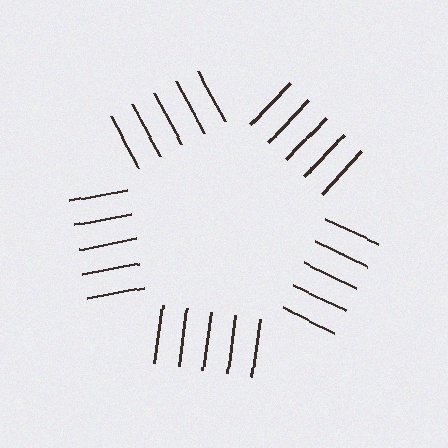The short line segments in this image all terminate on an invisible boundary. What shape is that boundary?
An illusory pentagon — the line segments terminate on its edges but no continuous stroke is drawn.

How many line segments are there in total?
25 — 5 along each of the 5 edges.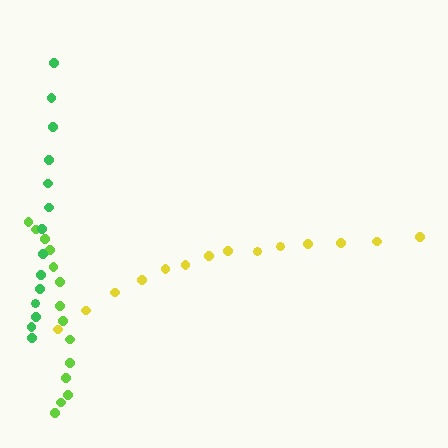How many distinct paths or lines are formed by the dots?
There are 3 distinct paths.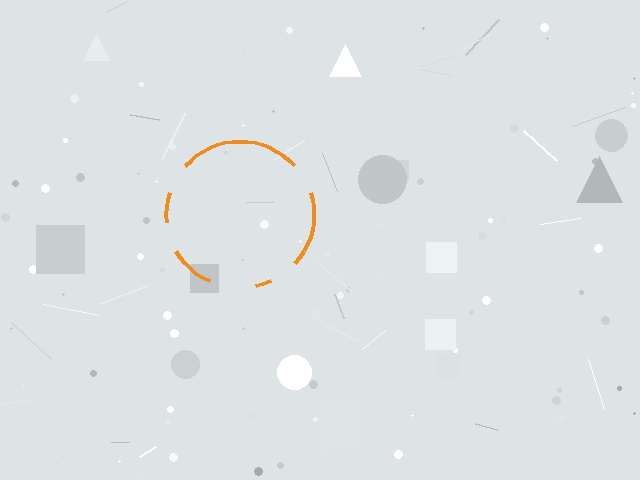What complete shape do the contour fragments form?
The contour fragments form a circle.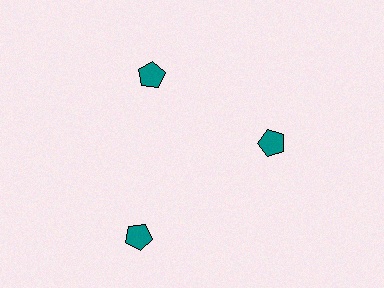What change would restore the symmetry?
The symmetry would be restored by moving it inward, back onto the ring so that all 3 pentagons sit at equal angles and equal distance from the center.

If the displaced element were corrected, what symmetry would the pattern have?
It would have 3-fold rotational symmetry — the pattern would map onto itself every 120 degrees.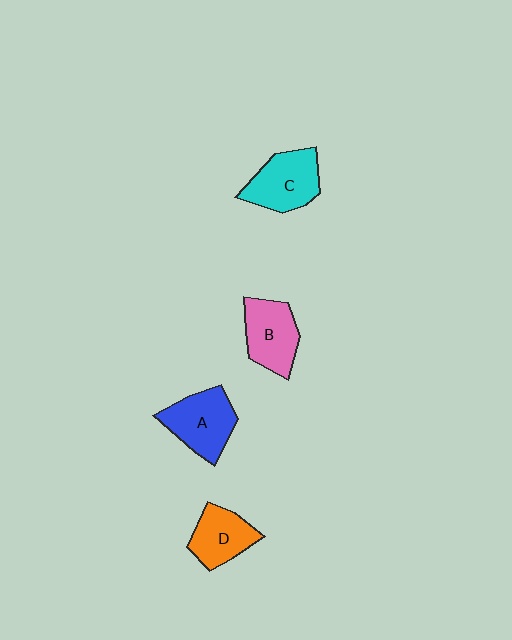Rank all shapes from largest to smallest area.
From largest to smallest: A (blue), C (cyan), B (pink), D (orange).